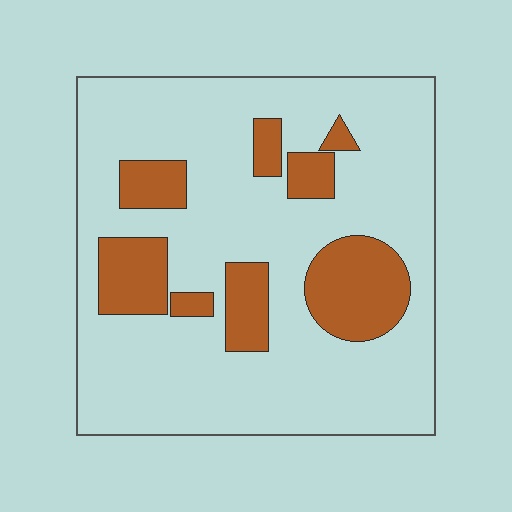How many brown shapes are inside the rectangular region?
8.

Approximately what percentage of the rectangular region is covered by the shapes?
Approximately 20%.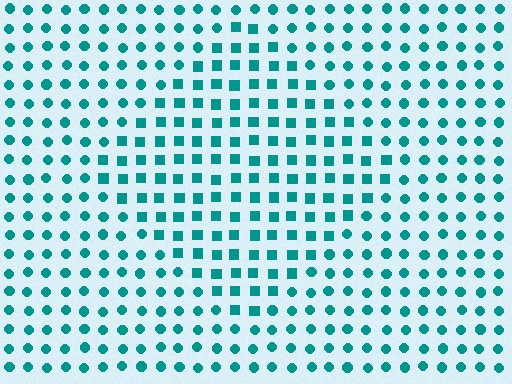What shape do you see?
I see a diamond.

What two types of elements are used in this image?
The image uses squares inside the diamond region and circles outside it.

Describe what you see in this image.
The image is filled with small teal elements arranged in a uniform grid. A diamond-shaped region contains squares, while the surrounding area contains circles. The boundary is defined purely by the change in element shape.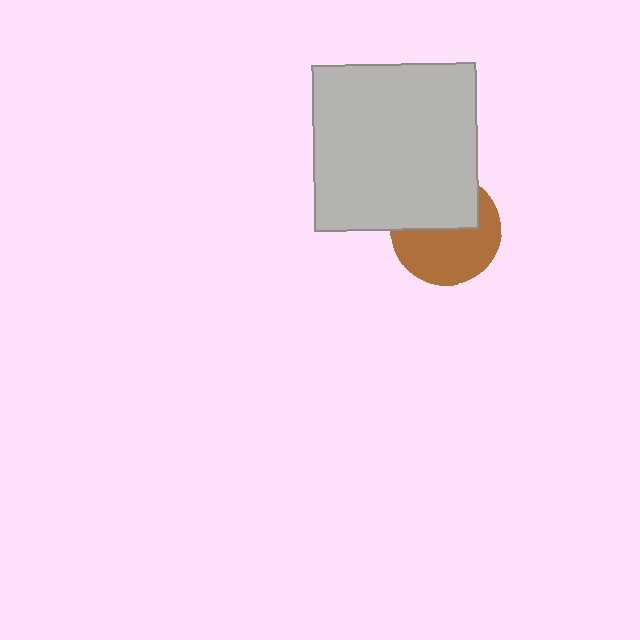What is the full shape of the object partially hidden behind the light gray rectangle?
The partially hidden object is a brown circle.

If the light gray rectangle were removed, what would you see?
You would see the complete brown circle.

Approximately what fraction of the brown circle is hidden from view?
Roughly 42% of the brown circle is hidden behind the light gray rectangle.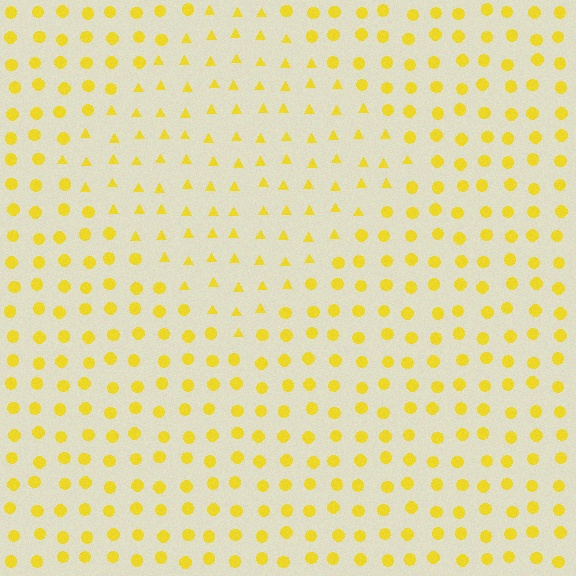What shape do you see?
I see a diamond.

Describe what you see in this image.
The image is filled with small yellow elements arranged in a uniform grid. A diamond-shaped region contains triangles, while the surrounding area contains circles. The boundary is defined purely by the change in element shape.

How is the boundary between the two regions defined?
The boundary is defined by a change in element shape: triangles inside vs. circles outside. All elements share the same color and spacing.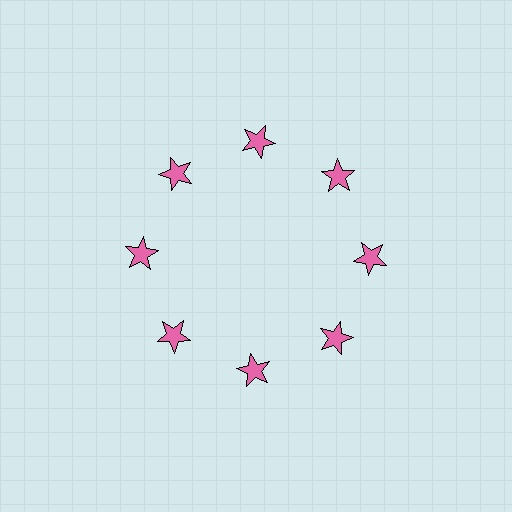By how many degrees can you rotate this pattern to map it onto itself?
The pattern maps onto itself every 45 degrees of rotation.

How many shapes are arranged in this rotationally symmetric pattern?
There are 8 shapes, arranged in 8 groups of 1.